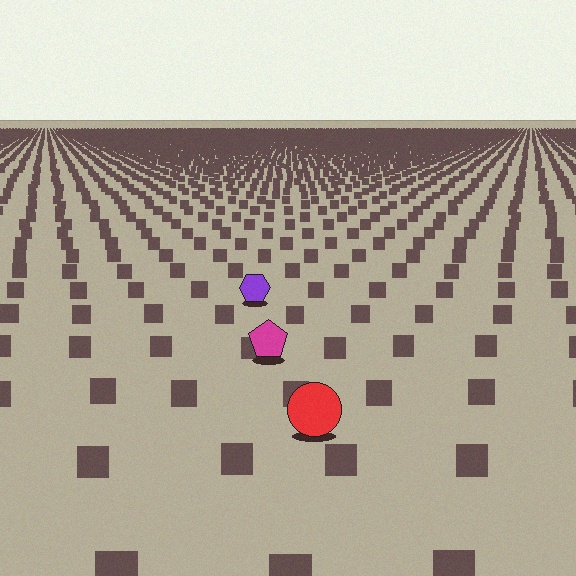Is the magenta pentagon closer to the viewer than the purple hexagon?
Yes. The magenta pentagon is closer — you can tell from the texture gradient: the ground texture is coarser near it.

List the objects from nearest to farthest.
From nearest to farthest: the red circle, the magenta pentagon, the purple hexagon.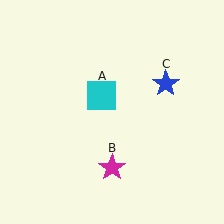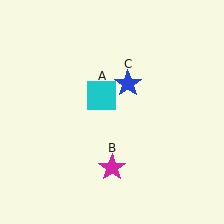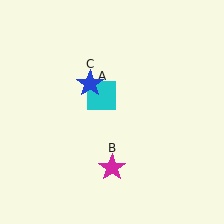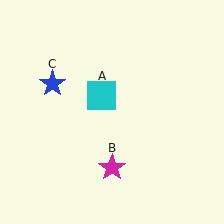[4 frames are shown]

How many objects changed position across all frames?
1 object changed position: blue star (object C).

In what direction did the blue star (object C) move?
The blue star (object C) moved left.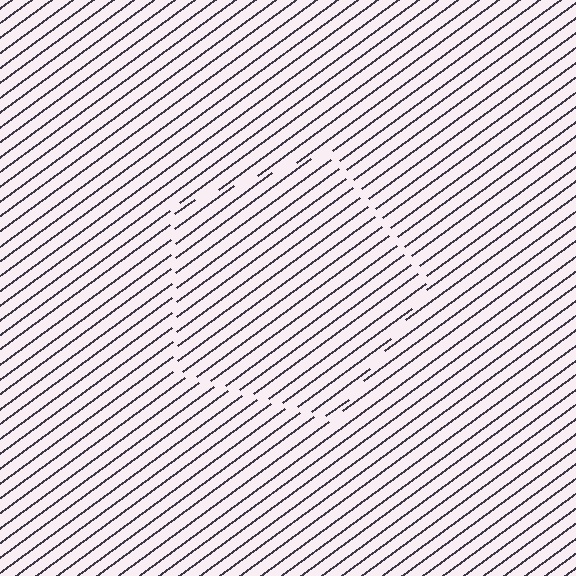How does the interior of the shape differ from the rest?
The interior of the shape contains the same grating, shifted by half a period — the contour is defined by the phase discontinuity where line-ends from the inner and outer gratings abut.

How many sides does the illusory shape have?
5 sides — the line-ends trace a pentagon.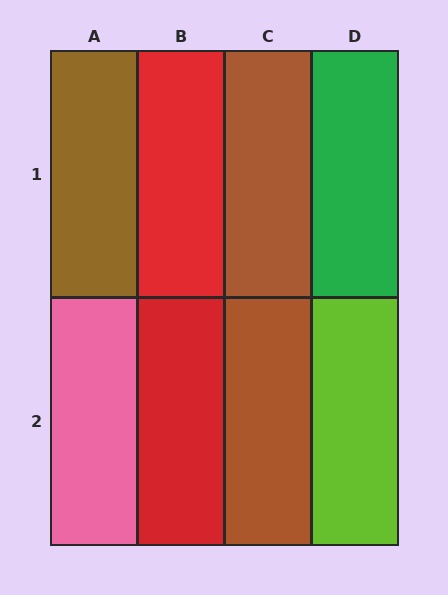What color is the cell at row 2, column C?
Brown.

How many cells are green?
1 cell is green.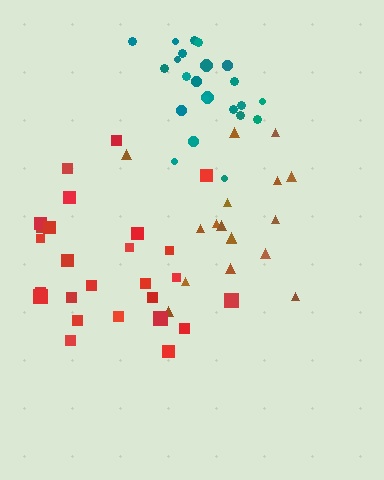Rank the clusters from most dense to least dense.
teal, red, brown.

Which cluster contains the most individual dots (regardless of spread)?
Red (27).